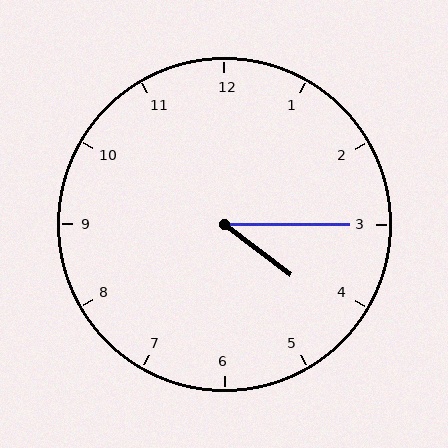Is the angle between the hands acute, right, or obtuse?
It is acute.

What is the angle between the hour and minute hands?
Approximately 38 degrees.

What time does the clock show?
4:15.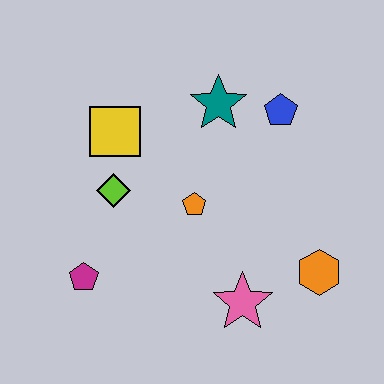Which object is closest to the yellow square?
The lime diamond is closest to the yellow square.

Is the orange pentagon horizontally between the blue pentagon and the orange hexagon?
No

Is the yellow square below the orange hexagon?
No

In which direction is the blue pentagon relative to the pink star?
The blue pentagon is above the pink star.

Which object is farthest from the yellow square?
The orange hexagon is farthest from the yellow square.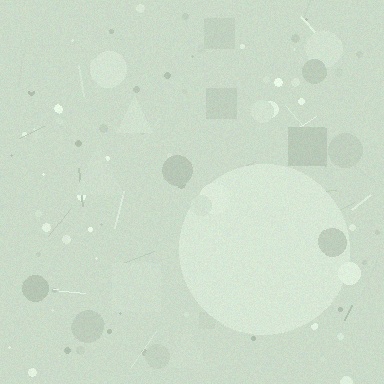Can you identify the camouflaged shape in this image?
The camouflaged shape is a circle.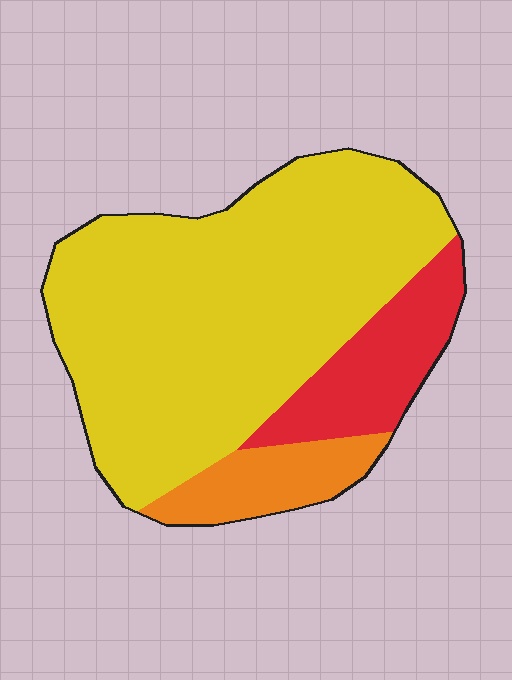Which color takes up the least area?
Orange, at roughly 10%.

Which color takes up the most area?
Yellow, at roughly 75%.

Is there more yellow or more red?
Yellow.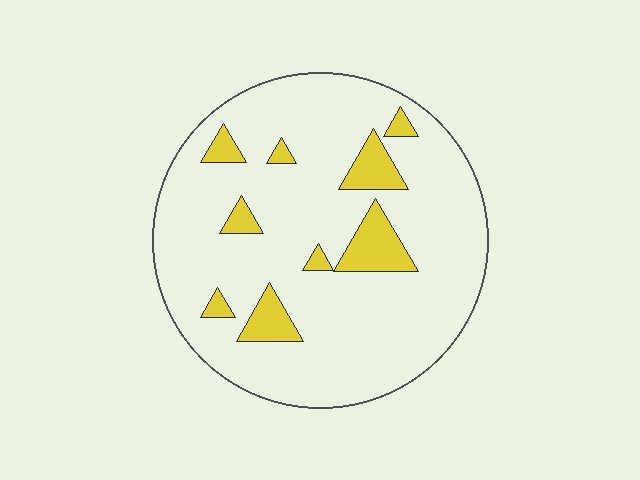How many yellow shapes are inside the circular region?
9.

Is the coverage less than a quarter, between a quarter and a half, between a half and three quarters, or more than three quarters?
Less than a quarter.